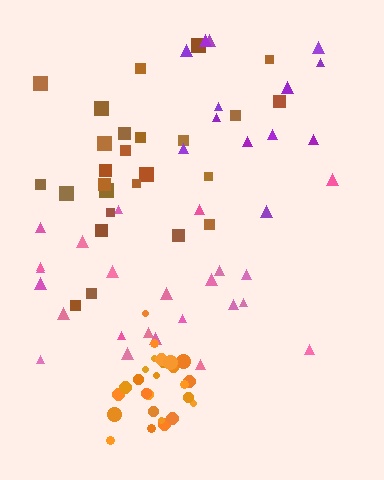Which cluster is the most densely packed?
Orange.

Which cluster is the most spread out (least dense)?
Purple.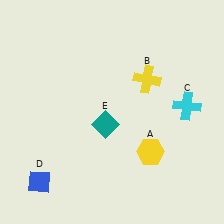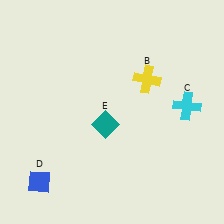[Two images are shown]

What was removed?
The yellow hexagon (A) was removed in Image 2.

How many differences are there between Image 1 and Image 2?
There is 1 difference between the two images.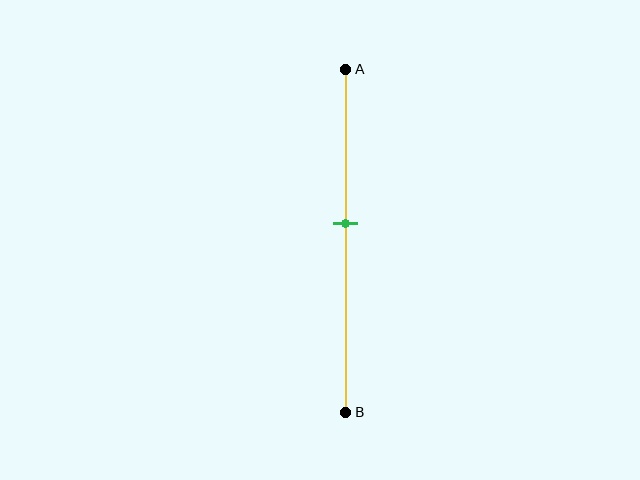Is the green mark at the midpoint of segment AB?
No, the mark is at about 45% from A, not at the 50% midpoint.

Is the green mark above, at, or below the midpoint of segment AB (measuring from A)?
The green mark is above the midpoint of segment AB.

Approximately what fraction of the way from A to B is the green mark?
The green mark is approximately 45% of the way from A to B.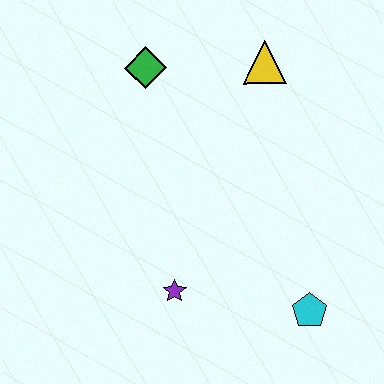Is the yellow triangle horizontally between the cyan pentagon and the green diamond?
Yes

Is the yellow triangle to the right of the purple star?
Yes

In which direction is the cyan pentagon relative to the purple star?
The cyan pentagon is to the right of the purple star.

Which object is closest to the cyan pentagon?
The purple star is closest to the cyan pentagon.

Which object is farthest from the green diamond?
The cyan pentagon is farthest from the green diamond.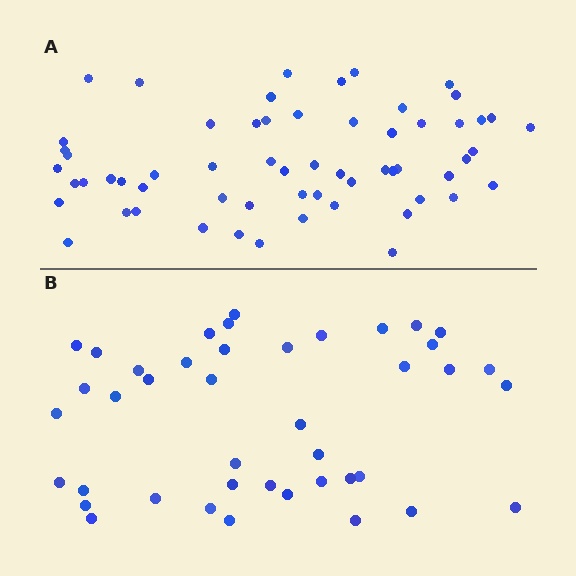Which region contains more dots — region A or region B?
Region A (the top region) has more dots.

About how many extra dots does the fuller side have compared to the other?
Region A has approximately 20 more dots than region B.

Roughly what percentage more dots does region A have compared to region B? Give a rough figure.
About 45% more.